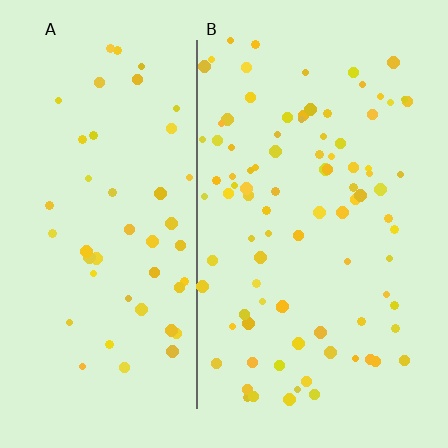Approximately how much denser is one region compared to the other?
Approximately 1.9× — region B over region A.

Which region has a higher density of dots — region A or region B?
B (the right).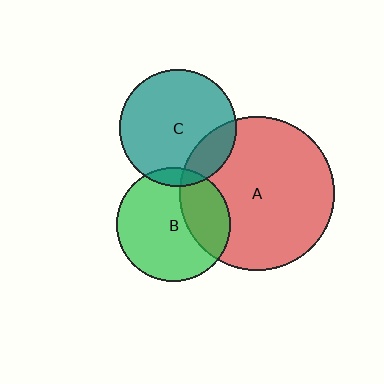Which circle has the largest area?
Circle A (red).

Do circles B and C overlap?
Yes.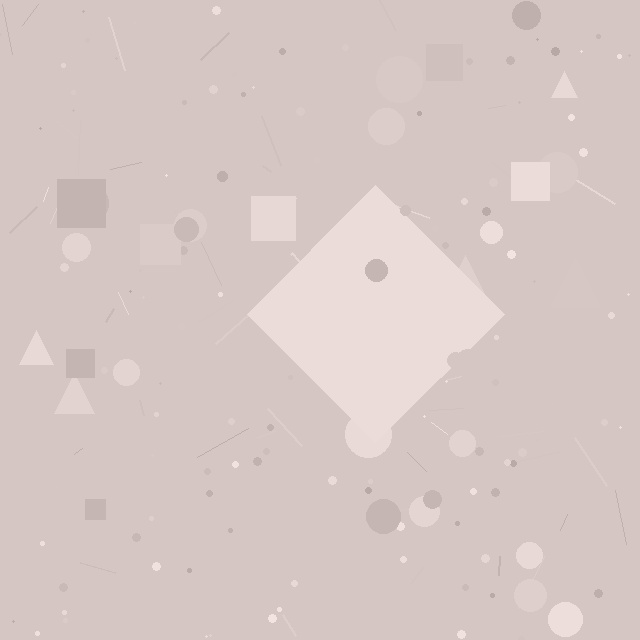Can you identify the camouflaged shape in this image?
The camouflaged shape is a diamond.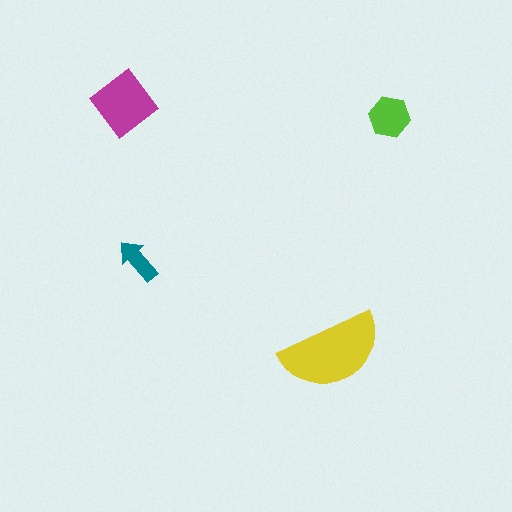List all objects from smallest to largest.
The teal arrow, the lime hexagon, the magenta diamond, the yellow semicircle.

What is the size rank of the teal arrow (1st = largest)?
4th.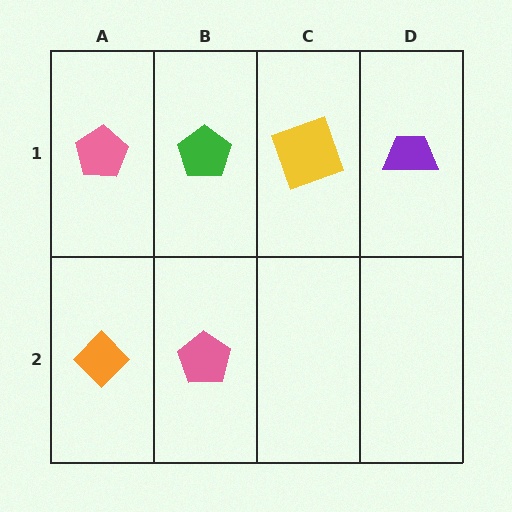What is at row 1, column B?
A green pentagon.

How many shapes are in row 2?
2 shapes.